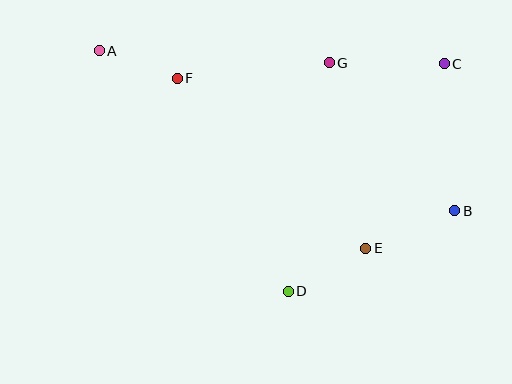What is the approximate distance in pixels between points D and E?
The distance between D and E is approximately 88 pixels.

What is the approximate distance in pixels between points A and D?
The distance between A and D is approximately 306 pixels.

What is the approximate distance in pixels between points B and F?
The distance between B and F is approximately 307 pixels.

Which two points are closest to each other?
Points A and F are closest to each other.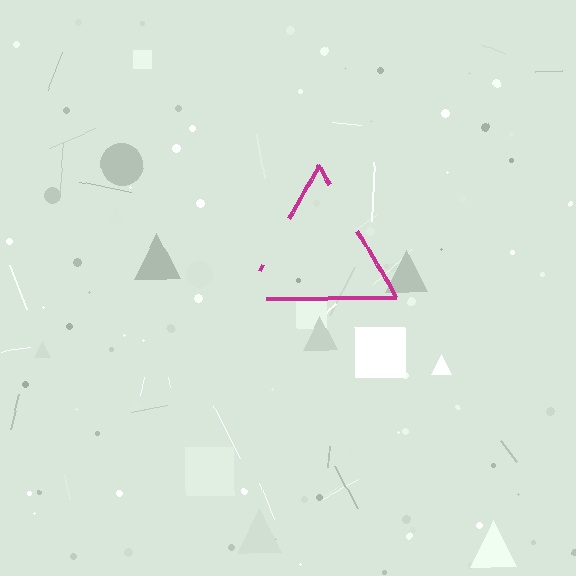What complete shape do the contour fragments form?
The contour fragments form a triangle.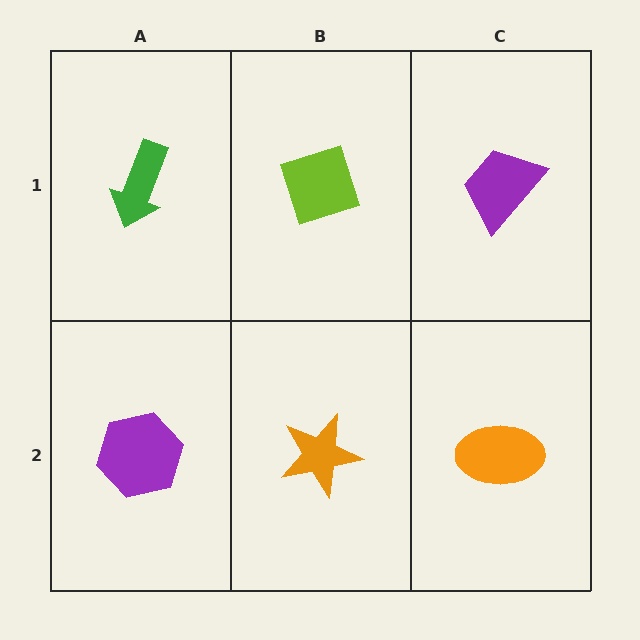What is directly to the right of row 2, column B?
An orange ellipse.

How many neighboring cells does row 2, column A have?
2.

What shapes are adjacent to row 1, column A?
A purple hexagon (row 2, column A), a lime diamond (row 1, column B).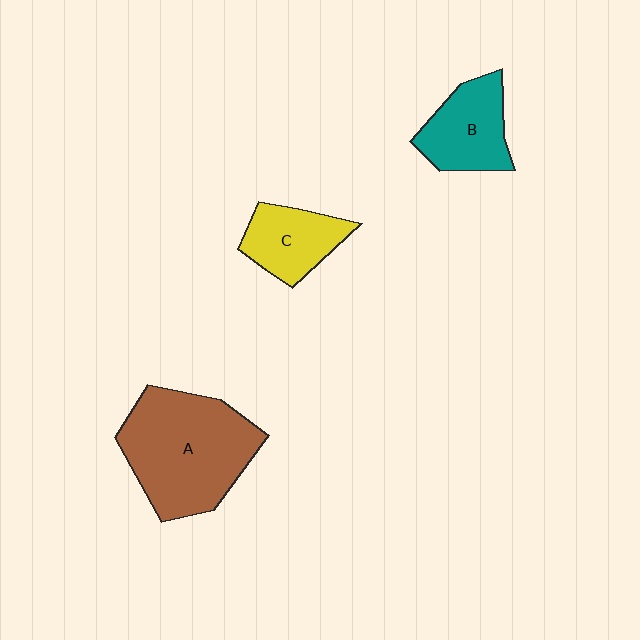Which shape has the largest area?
Shape A (brown).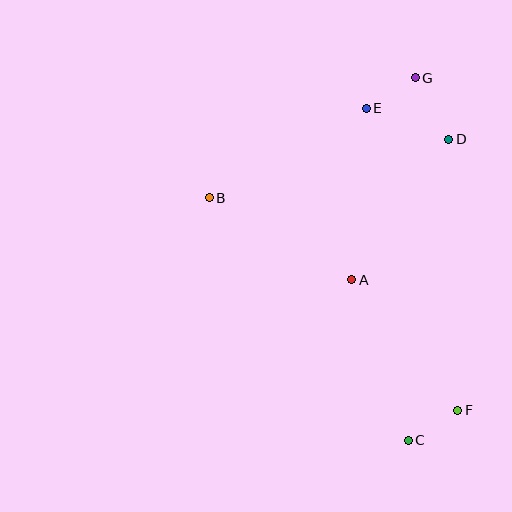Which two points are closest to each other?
Points E and G are closest to each other.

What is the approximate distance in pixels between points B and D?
The distance between B and D is approximately 246 pixels.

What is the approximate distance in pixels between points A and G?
The distance between A and G is approximately 212 pixels.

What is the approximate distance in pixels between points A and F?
The distance between A and F is approximately 168 pixels.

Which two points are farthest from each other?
Points C and G are farthest from each other.